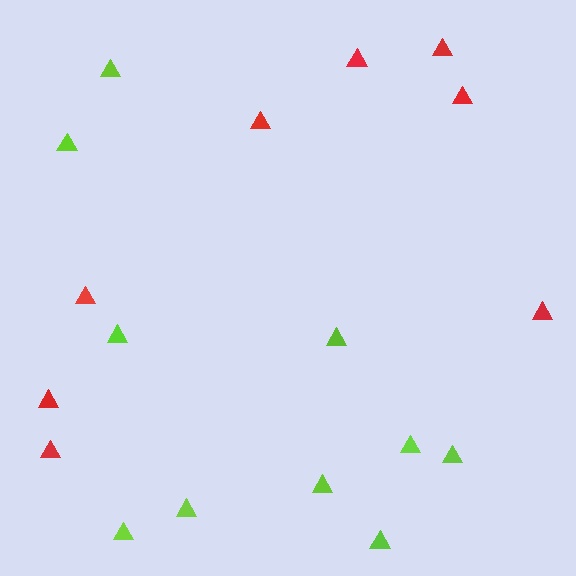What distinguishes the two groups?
There are 2 groups: one group of red triangles (8) and one group of lime triangles (10).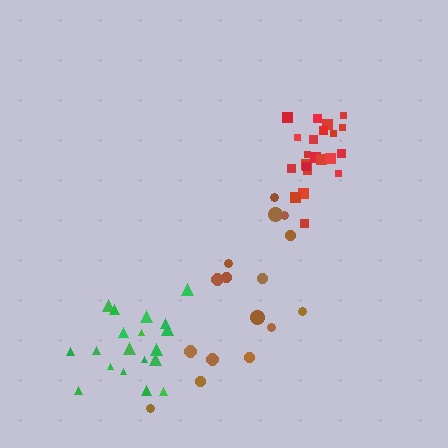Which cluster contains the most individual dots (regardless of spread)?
Red (23).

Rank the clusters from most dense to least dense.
red, green, brown.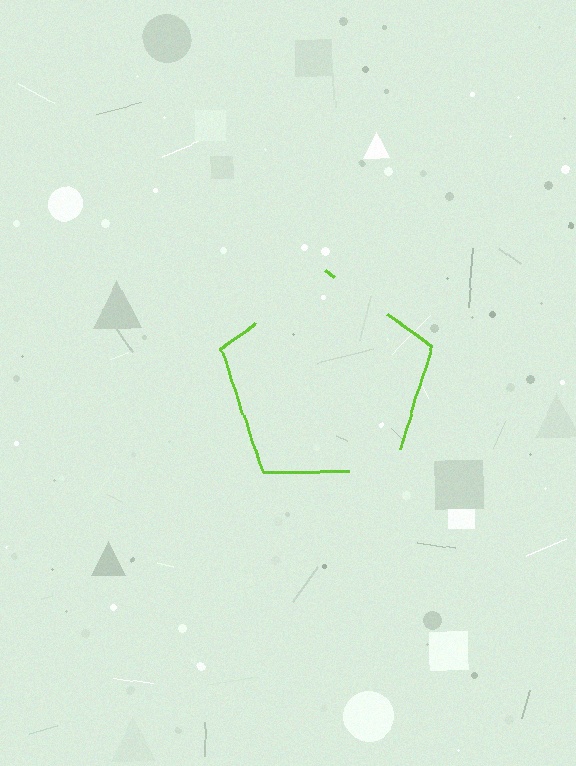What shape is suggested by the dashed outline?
The dashed outline suggests a pentagon.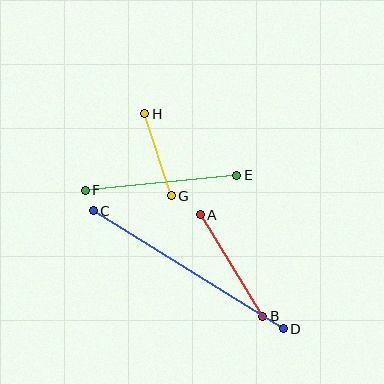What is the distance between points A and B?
The distance is approximately 119 pixels.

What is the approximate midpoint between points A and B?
The midpoint is at approximately (232, 266) pixels.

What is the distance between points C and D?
The distance is approximately 223 pixels.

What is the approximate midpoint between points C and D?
The midpoint is at approximately (188, 270) pixels.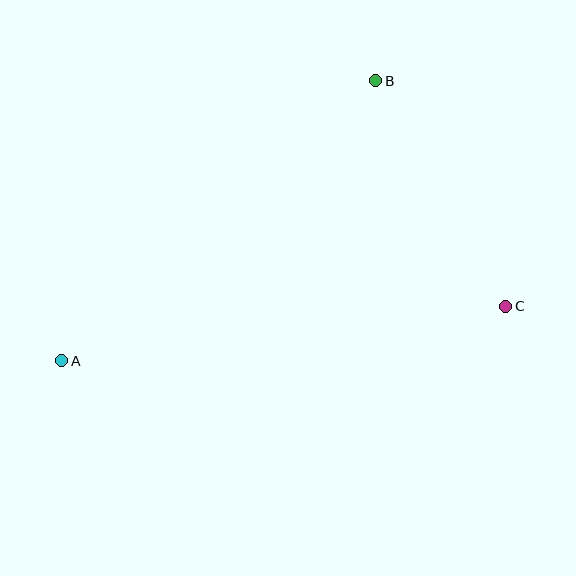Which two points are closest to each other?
Points B and C are closest to each other.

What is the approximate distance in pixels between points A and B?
The distance between A and B is approximately 421 pixels.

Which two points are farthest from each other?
Points A and C are farthest from each other.